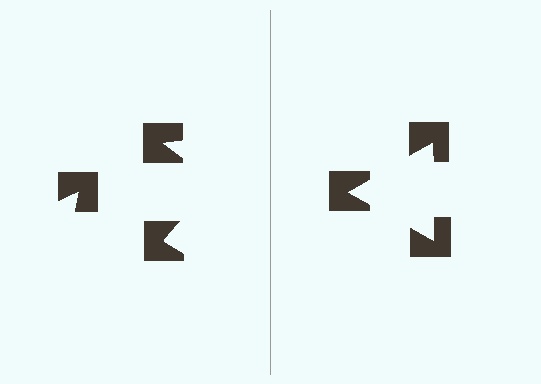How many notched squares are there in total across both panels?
6 — 3 on each side.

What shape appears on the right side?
An illusory triangle.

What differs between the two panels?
The notched squares are positioned identically on both sides; only the wedge orientations differ. On the right they align to a triangle; on the left they are misaligned.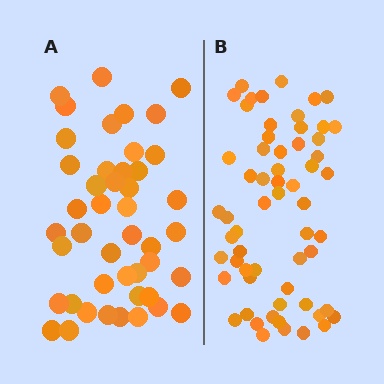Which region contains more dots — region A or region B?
Region B (the right region) has more dots.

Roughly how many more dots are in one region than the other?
Region B has approximately 15 more dots than region A.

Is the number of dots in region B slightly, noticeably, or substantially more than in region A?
Region B has noticeably more, but not dramatically so. The ratio is roughly 1.3 to 1.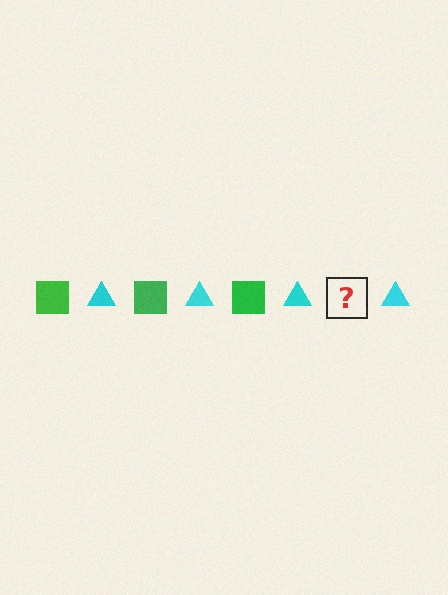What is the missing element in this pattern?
The missing element is a green square.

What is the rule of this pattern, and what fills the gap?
The rule is that the pattern alternates between green square and cyan triangle. The gap should be filled with a green square.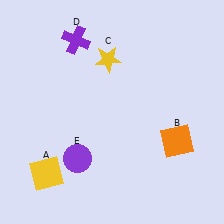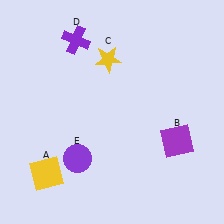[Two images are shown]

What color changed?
The square (B) changed from orange in Image 1 to purple in Image 2.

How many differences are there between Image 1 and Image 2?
There is 1 difference between the two images.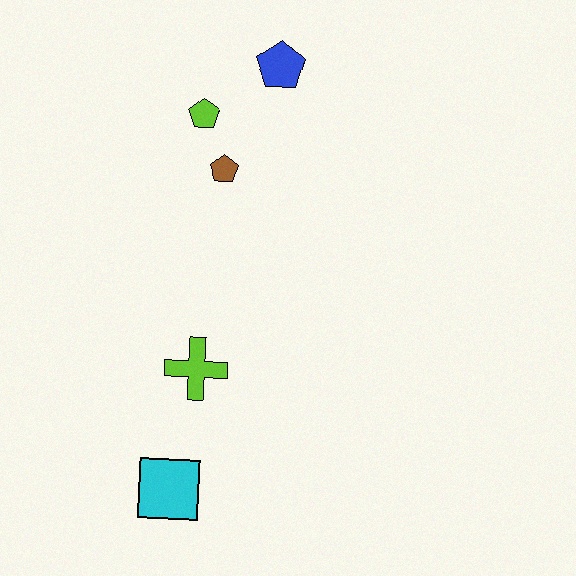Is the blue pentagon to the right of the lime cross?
Yes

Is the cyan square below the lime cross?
Yes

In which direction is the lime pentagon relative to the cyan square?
The lime pentagon is above the cyan square.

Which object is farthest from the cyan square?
The blue pentagon is farthest from the cyan square.